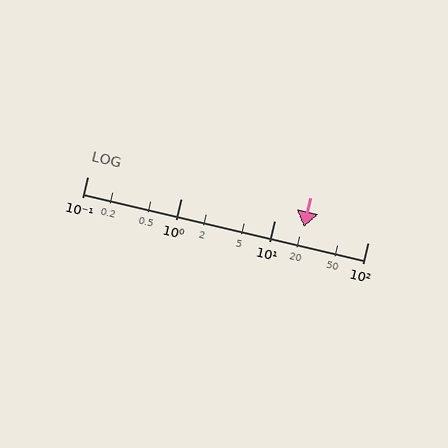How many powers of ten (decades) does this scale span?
The scale spans 3 decades, from 0.1 to 100.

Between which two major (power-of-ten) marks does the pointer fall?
The pointer is between 10 and 100.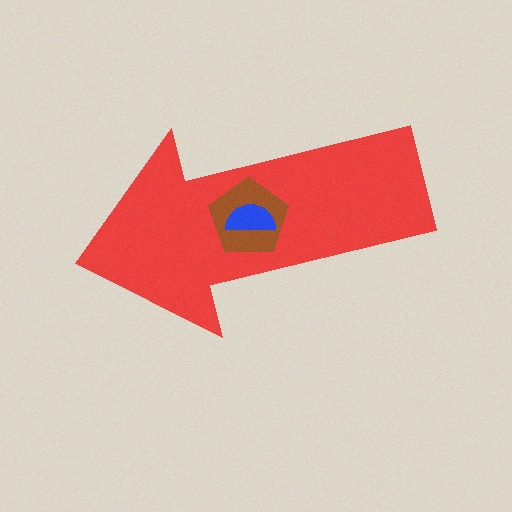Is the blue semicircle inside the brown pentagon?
Yes.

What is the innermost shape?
The blue semicircle.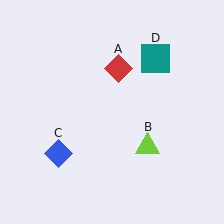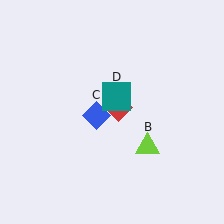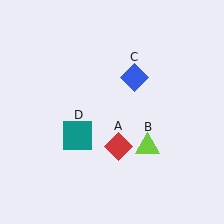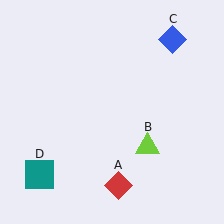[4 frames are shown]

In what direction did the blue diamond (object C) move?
The blue diamond (object C) moved up and to the right.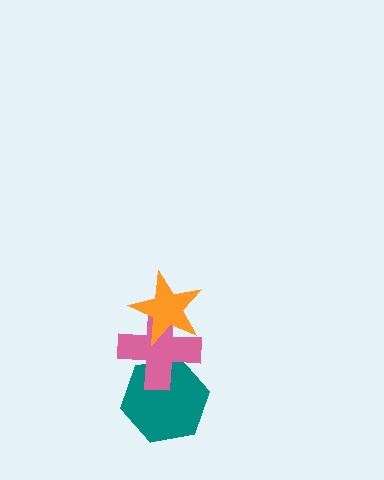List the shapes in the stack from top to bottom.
From top to bottom: the orange star, the pink cross, the teal hexagon.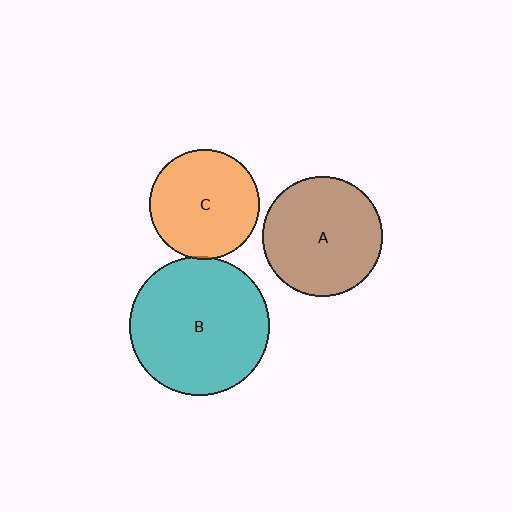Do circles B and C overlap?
Yes.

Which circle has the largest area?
Circle B (teal).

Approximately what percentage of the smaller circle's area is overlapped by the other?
Approximately 5%.